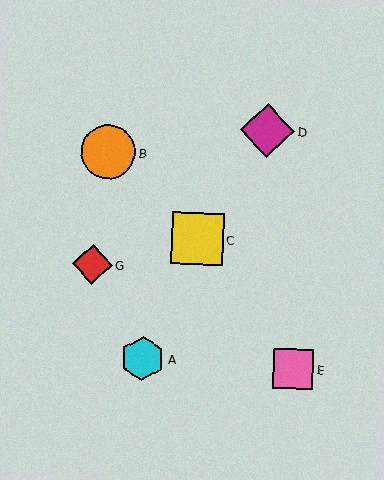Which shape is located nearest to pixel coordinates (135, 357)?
The cyan hexagon (labeled A) at (143, 359) is nearest to that location.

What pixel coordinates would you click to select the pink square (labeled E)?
Click at (293, 369) to select the pink square E.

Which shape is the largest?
The orange circle (labeled B) is the largest.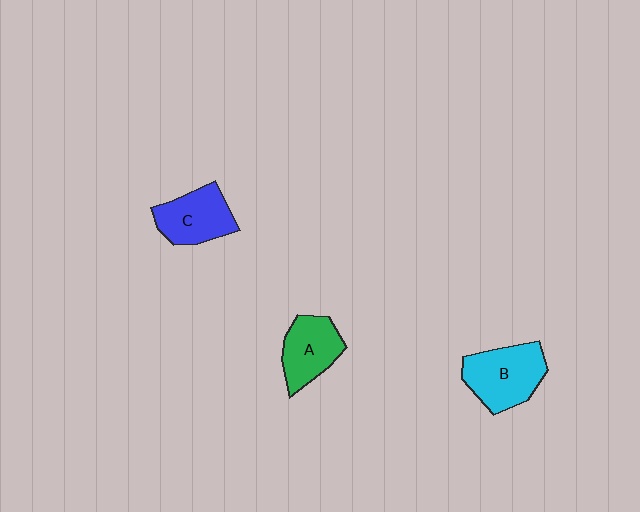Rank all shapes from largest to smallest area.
From largest to smallest: B (cyan), C (blue), A (green).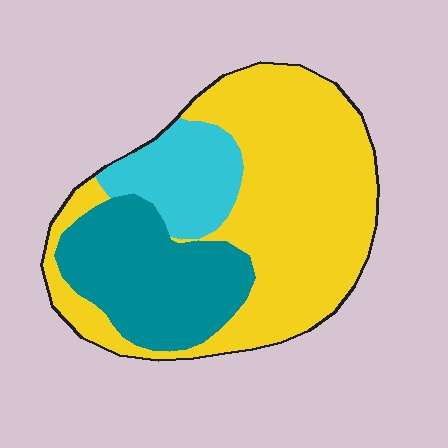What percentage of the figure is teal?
Teal takes up about one quarter (1/4) of the figure.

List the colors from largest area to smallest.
From largest to smallest: yellow, teal, cyan.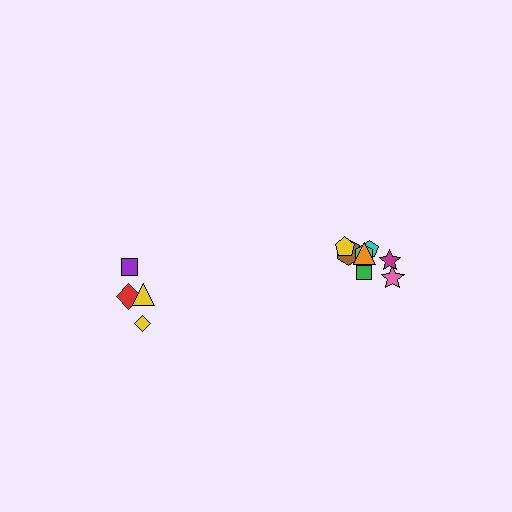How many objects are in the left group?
There are 4 objects.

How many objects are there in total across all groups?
There are 12 objects.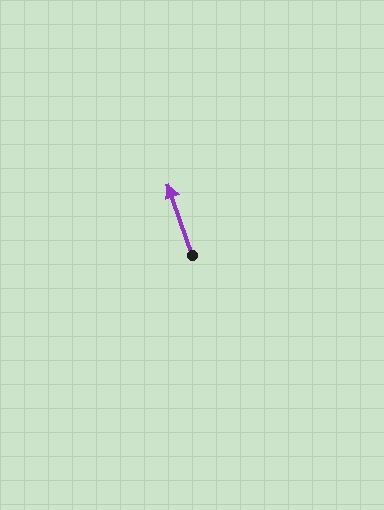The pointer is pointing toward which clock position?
Roughly 11 o'clock.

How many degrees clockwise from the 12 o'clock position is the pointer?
Approximately 341 degrees.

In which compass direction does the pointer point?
North.